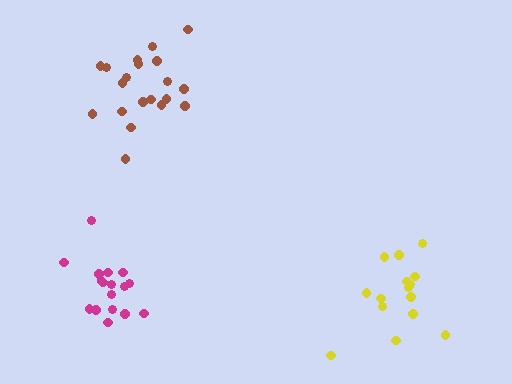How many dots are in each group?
Group 1: 15 dots, Group 2: 17 dots, Group 3: 20 dots (52 total).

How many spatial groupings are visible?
There are 3 spatial groupings.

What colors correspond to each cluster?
The clusters are colored: yellow, magenta, brown.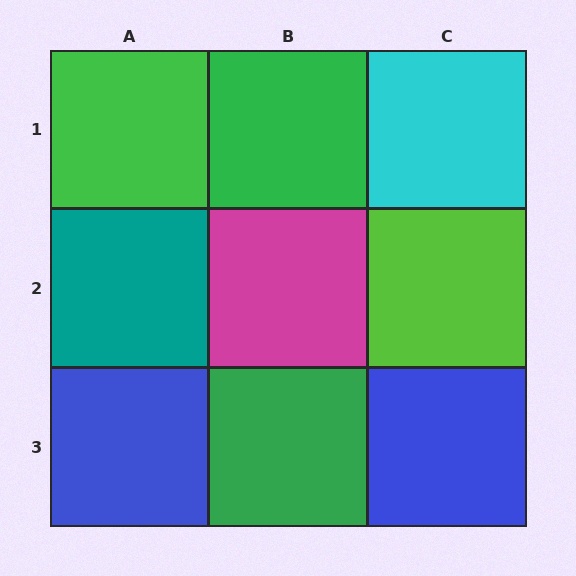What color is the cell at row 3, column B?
Green.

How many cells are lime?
1 cell is lime.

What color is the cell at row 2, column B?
Magenta.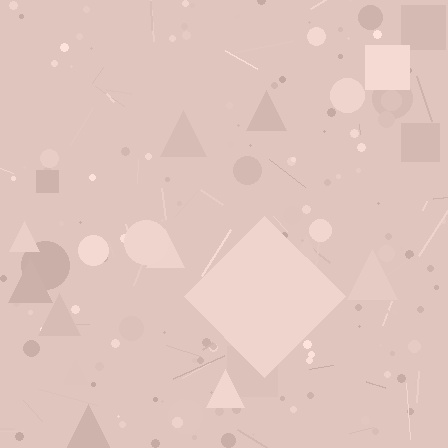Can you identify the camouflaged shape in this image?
The camouflaged shape is a diamond.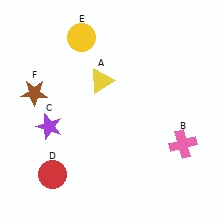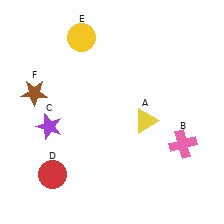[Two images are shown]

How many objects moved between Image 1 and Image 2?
1 object moved between the two images.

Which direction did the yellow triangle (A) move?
The yellow triangle (A) moved right.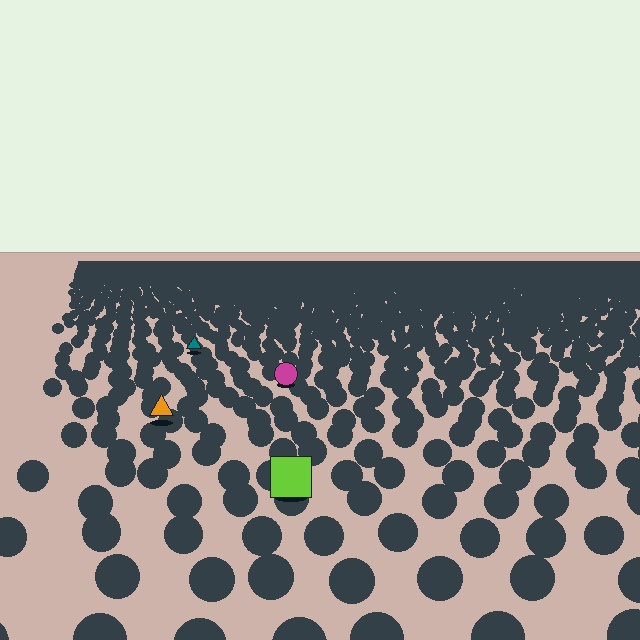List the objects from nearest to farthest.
From nearest to farthest: the lime square, the orange triangle, the magenta circle, the teal triangle.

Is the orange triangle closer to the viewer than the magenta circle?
Yes. The orange triangle is closer — you can tell from the texture gradient: the ground texture is coarser near it.